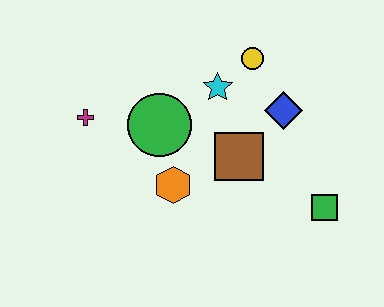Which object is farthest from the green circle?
The green square is farthest from the green circle.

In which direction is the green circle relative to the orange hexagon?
The green circle is above the orange hexagon.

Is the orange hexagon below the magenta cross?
Yes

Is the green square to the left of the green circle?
No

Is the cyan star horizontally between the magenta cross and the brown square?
Yes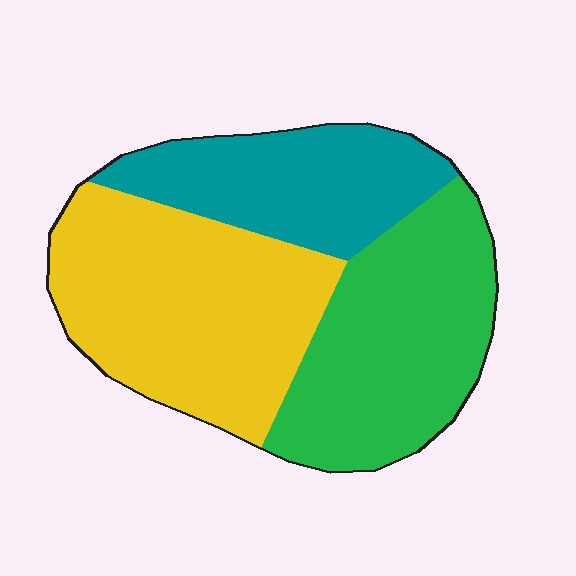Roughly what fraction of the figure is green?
Green takes up about one third (1/3) of the figure.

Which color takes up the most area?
Yellow, at roughly 40%.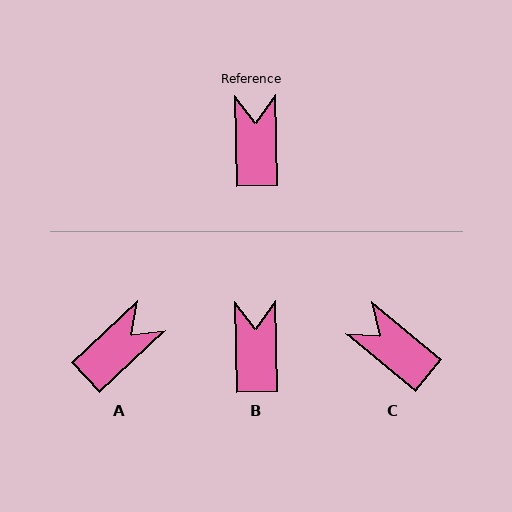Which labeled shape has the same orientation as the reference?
B.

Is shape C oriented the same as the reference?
No, it is off by about 49 degrees.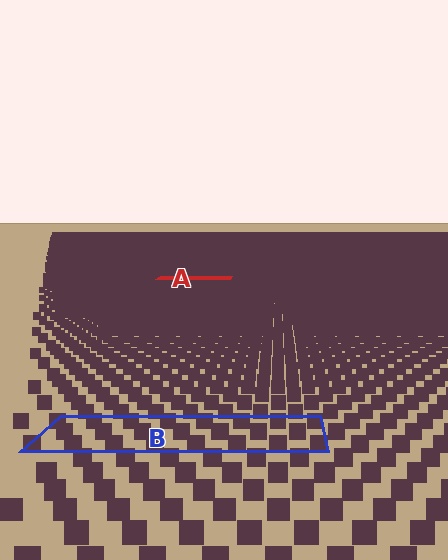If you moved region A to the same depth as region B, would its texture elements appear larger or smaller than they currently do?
They would appear larger. At a closer depth, the same texture elements are projected at a bigger on-screen size.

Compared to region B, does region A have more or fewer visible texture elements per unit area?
Region A has more texture elements per unit area — they are packed more densely because it is farther away.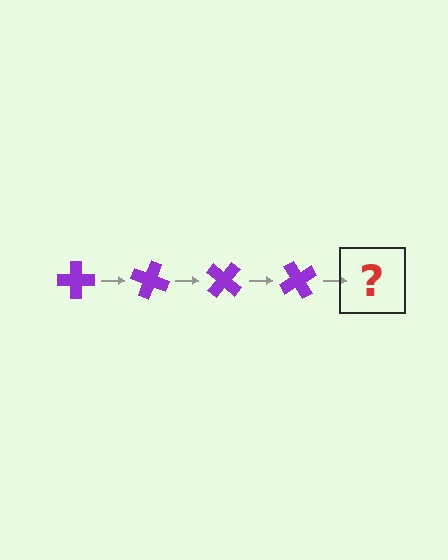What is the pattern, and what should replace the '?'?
The pattern is that the cross rotates 20 degrees each step. The '?' should be a purple cross rotated 80 degrees.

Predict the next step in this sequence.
The next step is a purple cross rotated 80 degrees.